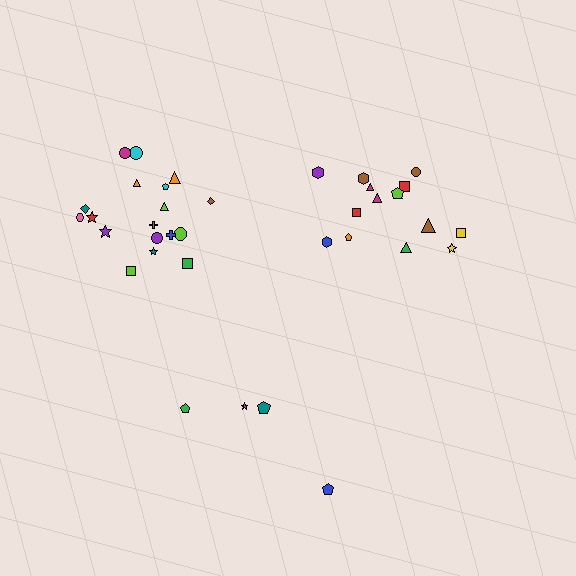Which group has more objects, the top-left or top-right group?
The top-left group.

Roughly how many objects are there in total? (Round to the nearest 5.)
Roughly 35 objects in total.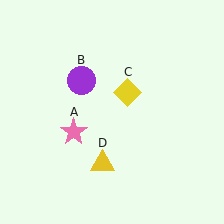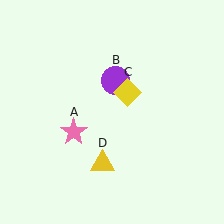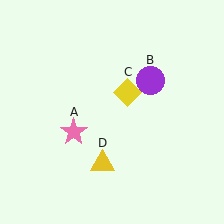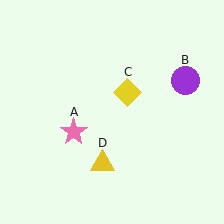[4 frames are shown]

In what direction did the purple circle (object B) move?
The purple circle (object B) moved right.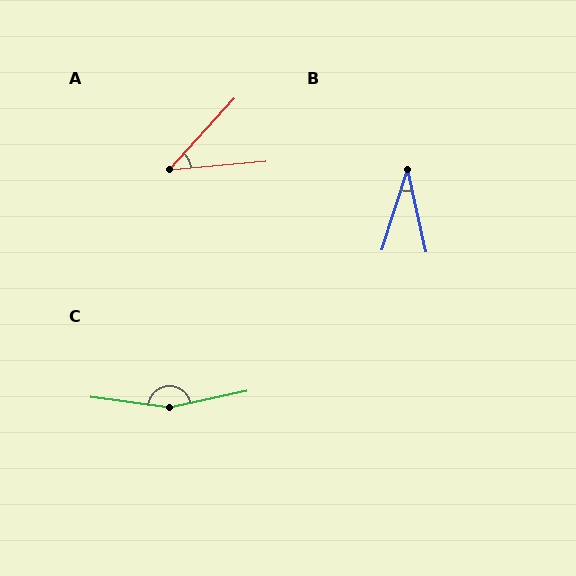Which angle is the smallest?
B, at approximately 30 degrees.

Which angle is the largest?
C, at approximately 160 degrees.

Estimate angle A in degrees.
Approximately 42 degrees.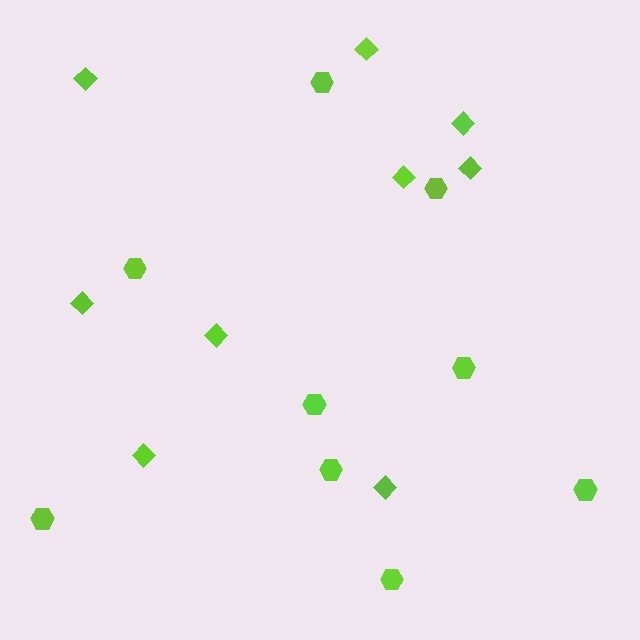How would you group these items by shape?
There are 2 groups: one group of diamonds (9) and one group of hexagons (9).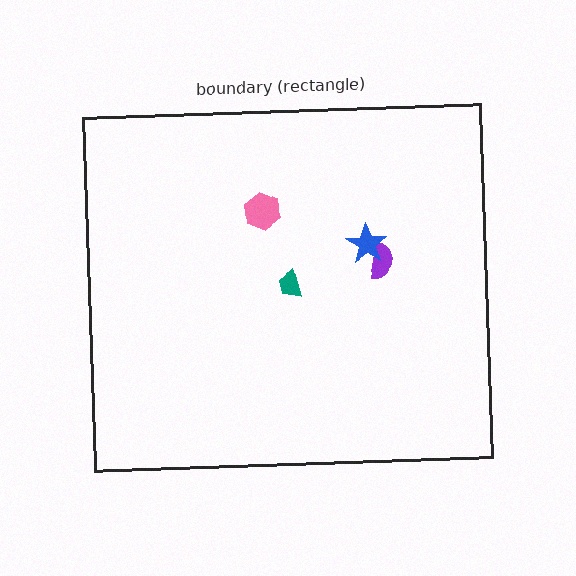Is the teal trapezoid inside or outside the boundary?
Inside.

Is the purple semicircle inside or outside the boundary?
Inside.